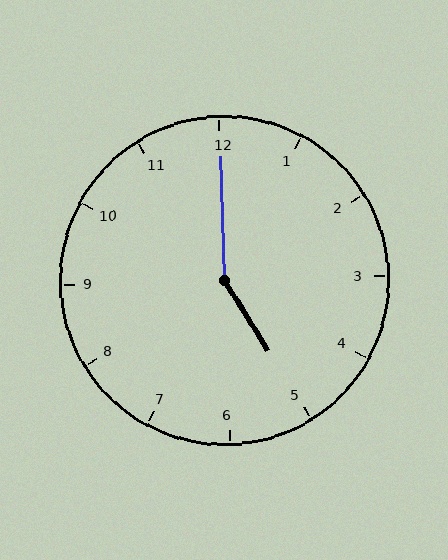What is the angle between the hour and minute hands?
Approximately 150 degrees.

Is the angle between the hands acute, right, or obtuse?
It is obtuse.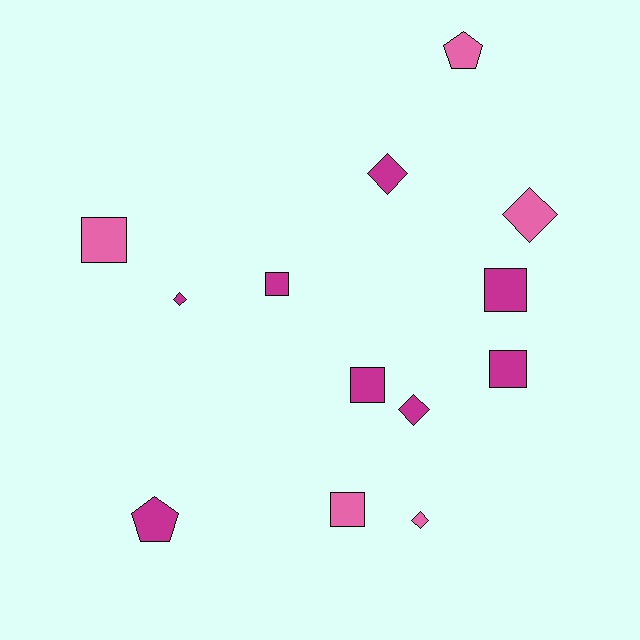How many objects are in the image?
There are 13 objects.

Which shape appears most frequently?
Square, with 6 objects.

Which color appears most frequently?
Magenta, with 8 objects.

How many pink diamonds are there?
There are 2 pink diamonds.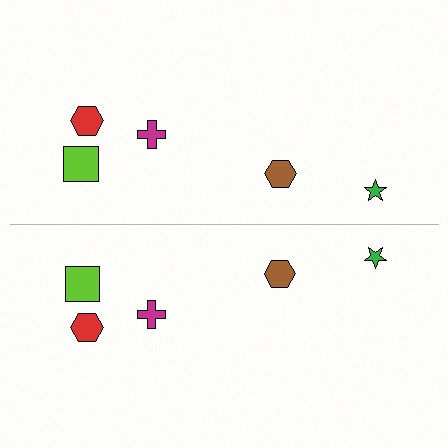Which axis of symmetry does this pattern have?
The pattern has a horizontal axis of symmetry running through the center of the image.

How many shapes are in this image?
There are 10 shapes in this image.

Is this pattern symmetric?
Yes, this pattern has bilateral (reflection) symmetry.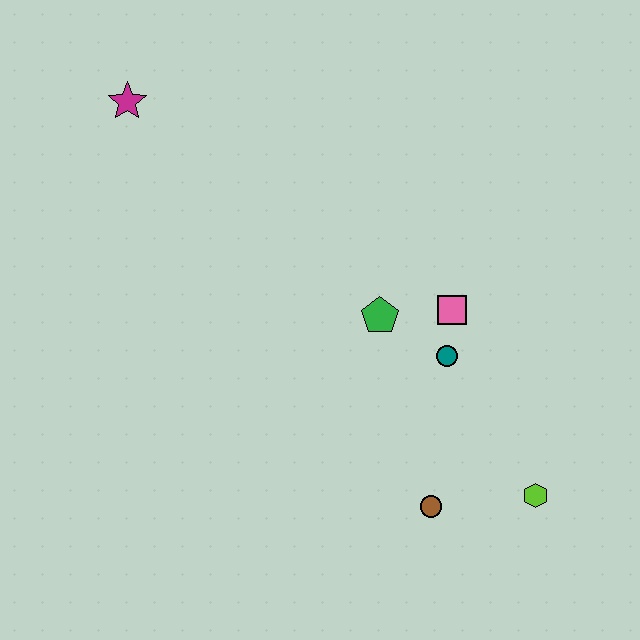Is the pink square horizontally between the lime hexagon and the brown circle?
Yes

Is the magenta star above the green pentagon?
Yes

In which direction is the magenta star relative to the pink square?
The magenta star is to the left of the pink square.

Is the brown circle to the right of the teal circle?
No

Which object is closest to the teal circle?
The pink square is closest to the teal circle.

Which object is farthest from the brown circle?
The magenta star is farthest from the brown circle.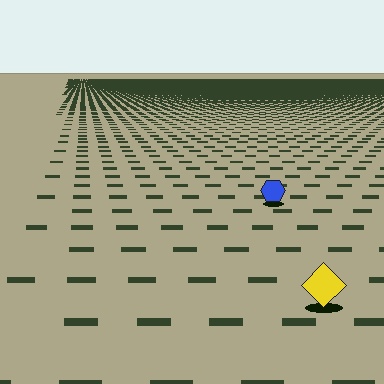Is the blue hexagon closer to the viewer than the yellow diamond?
No. The yellow diamond is closer — you can tell from the texture gradient: the ground texture is coarser near it.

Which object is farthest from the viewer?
The blue hexagon is farthest from the viewer. It appears smaller and the ground texture around it is denser.